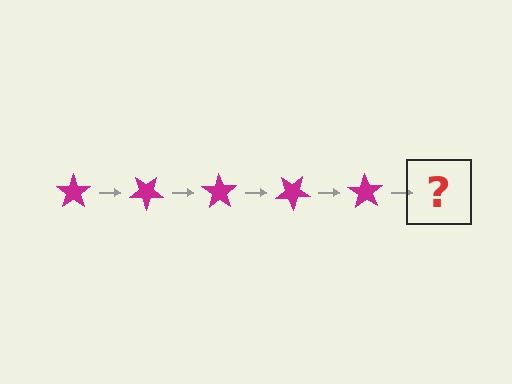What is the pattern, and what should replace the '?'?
The pattern is that the star rotates 35 degrees each step. The '?' should be a magenta star rotated 175 degrees.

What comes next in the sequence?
The next element should be a magenta star rotated 175 degrees.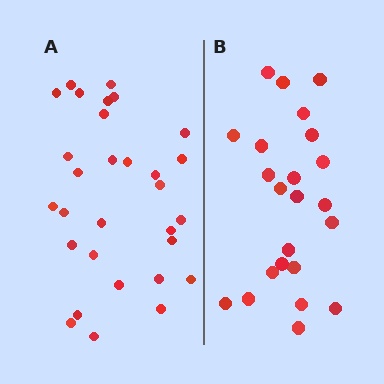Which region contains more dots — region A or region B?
Region A (the left region) has more dots.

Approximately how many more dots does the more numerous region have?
Region A has roughly 8 or so more dots than region B.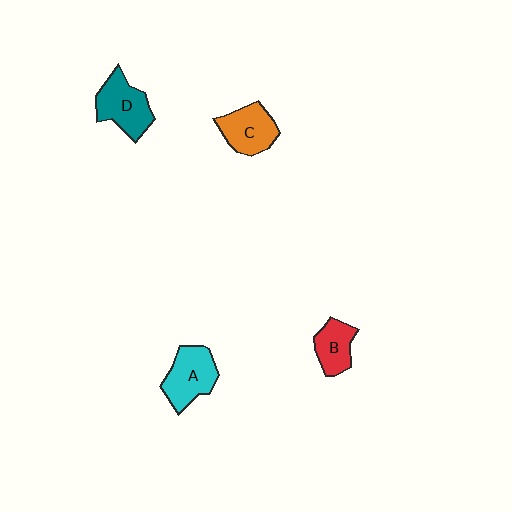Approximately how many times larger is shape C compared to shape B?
Approximately 1.3 times.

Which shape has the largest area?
Shape D (teal).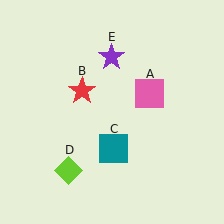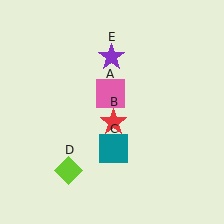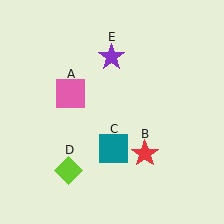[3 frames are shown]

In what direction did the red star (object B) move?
The red star (object B) moved down and to the right.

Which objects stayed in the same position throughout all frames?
Teal square (object C) and lime diamond (object D) and purple star (object E) remained stationary.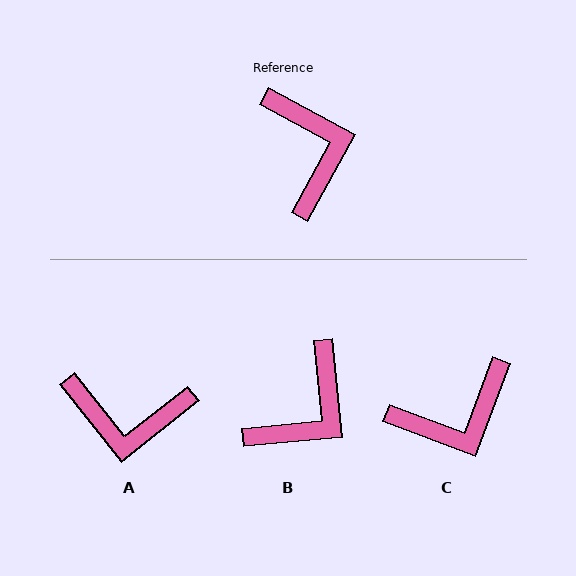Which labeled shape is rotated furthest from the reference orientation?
A, about 113 degrees away.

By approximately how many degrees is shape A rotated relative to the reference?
Approximately 113 degrees clockwise.